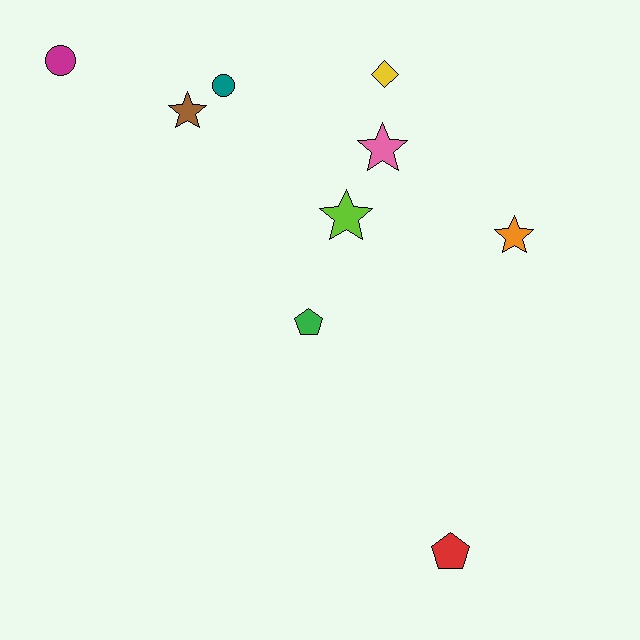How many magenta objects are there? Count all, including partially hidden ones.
There is 1 magenta object.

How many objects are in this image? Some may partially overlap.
There are 9 objects.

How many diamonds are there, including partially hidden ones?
There is 1 diamond.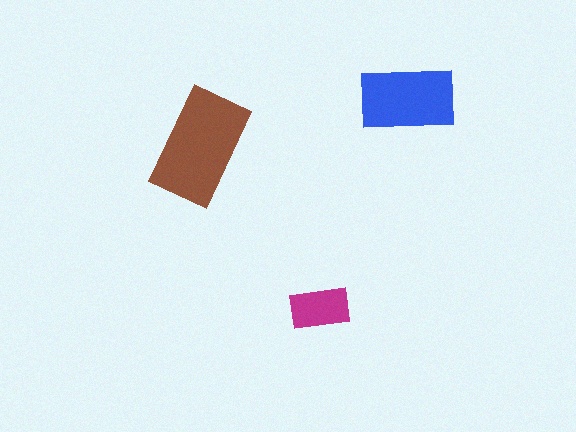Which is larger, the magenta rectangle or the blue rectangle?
The blue one.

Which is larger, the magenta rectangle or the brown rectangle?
The brown one.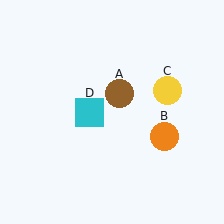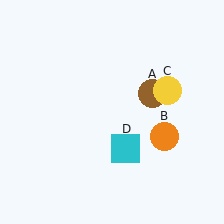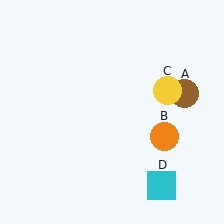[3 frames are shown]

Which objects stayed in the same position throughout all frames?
Orange circle (object B) and yellow circle (object C) remained stationary.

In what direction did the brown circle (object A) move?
The brown circle (object A) moved right.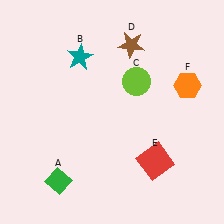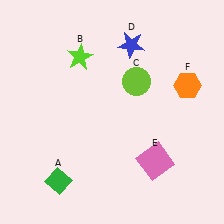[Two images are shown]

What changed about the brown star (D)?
In Image 1, D is brown. In Image 2, it changed to blue.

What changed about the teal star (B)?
In Image 1, B is teal. In Image 2, it changed to lime.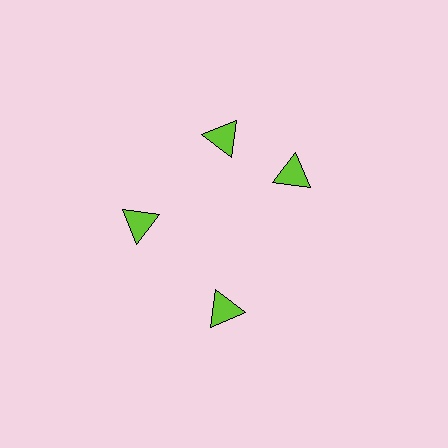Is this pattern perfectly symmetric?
No. The 4 lime triangles are arranged in a ring, but one element near the 3 o'clock position is rotated out of alignment along the ring, breaking the 4-fold rotational symmetry.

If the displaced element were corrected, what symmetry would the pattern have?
It would have 4-fold rotational symmetry — the pattern would map onto itself every 90 degrees.